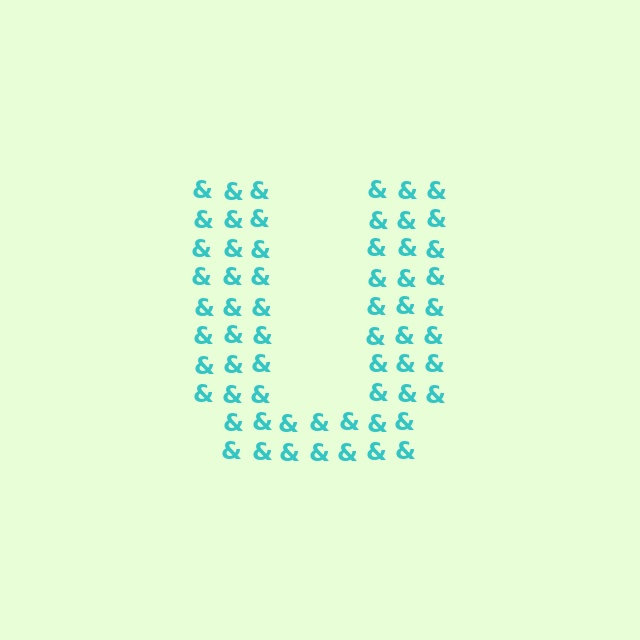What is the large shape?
The large shape is the letter U.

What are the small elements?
The small elements are ampersands.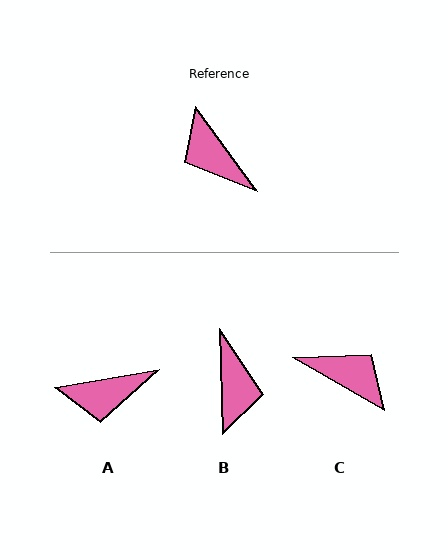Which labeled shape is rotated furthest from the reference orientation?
C, about 156 degrees away.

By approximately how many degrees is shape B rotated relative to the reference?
Approximately 146 degrees counter-clockwise.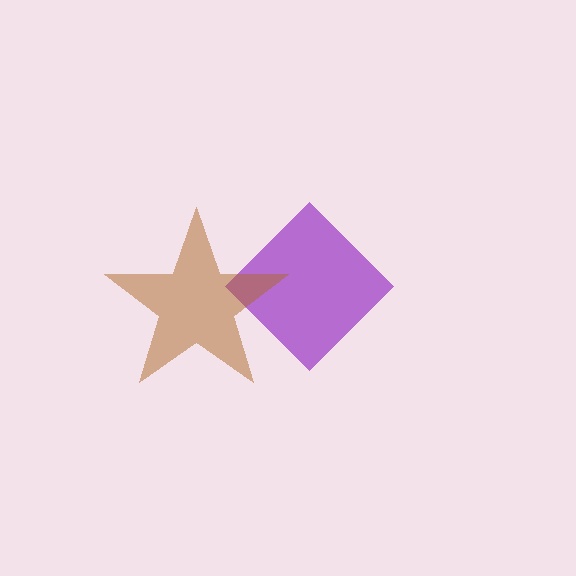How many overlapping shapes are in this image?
There are 2 overlapping shapes in the image.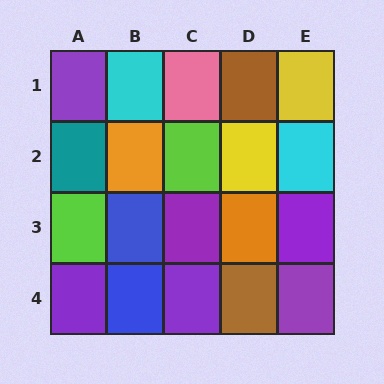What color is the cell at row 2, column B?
Orange.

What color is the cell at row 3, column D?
Orange.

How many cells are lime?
2 cells are lime.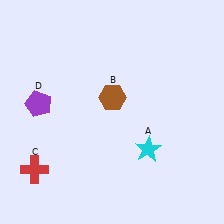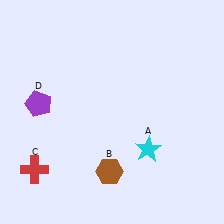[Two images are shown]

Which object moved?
The brown hexagon (B) moved down.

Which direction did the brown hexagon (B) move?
The brown hexagon (B) moved down.